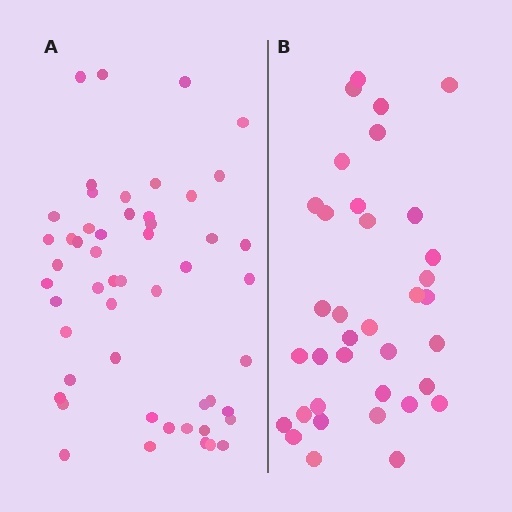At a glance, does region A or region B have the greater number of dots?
Region A (the left region) has more dots.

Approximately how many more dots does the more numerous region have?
Region A has approximately 15 more dots than region B.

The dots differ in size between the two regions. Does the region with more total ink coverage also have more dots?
No. Region B has more total ink coverage because its dots are larger, but region A actually contains more individual dots. Total area can be misleading — the number of items is what matters here.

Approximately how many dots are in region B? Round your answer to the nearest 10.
About 40 dots. (The exact count is 36, which rounds to 40.)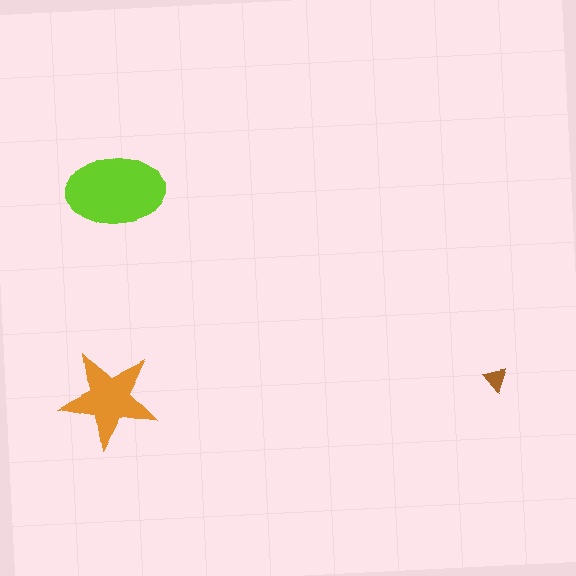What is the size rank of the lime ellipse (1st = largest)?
1st.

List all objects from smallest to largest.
The brown triangle, the orange star, the lime ellipse.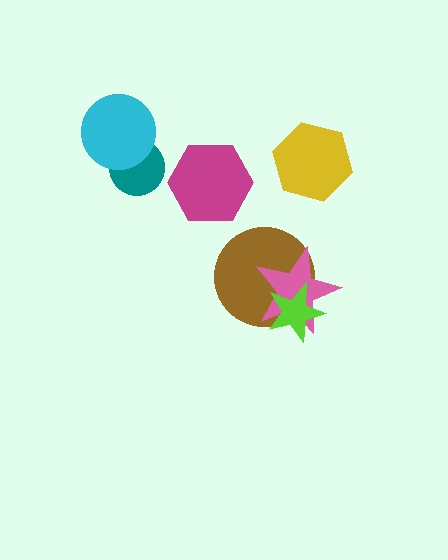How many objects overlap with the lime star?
2 objects overlap with the lime star.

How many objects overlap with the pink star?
2 objects overlap with the pink star.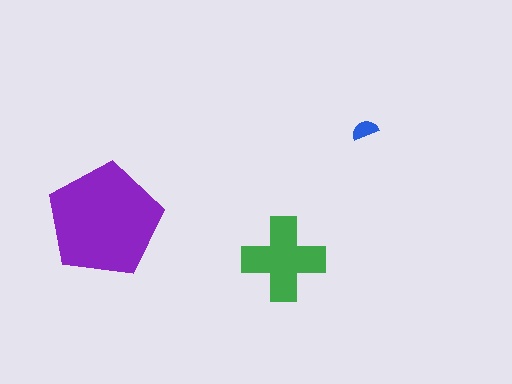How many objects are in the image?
There are 3 objects in the image.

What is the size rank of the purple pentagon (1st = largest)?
1st.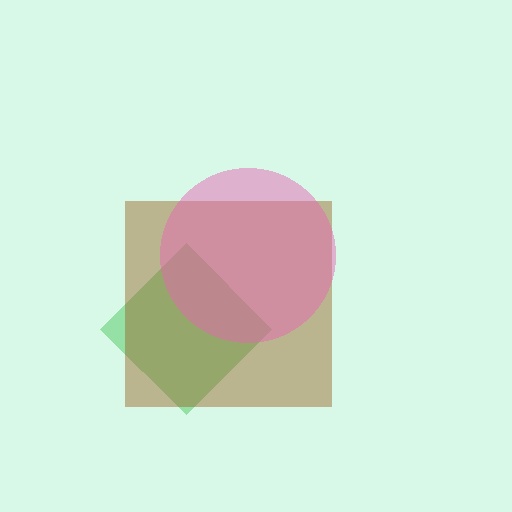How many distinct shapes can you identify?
There are 3 distinct shapes: a green diamond, a brown square, a pink circle.